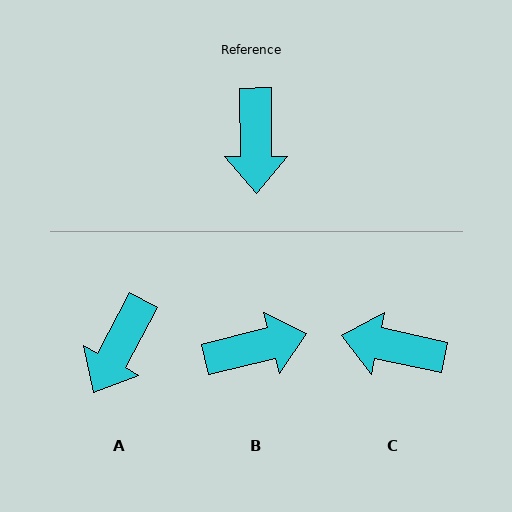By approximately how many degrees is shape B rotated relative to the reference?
Approximately 104 degrees counter-clockwise.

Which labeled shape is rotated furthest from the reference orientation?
B, about 104 degrees away.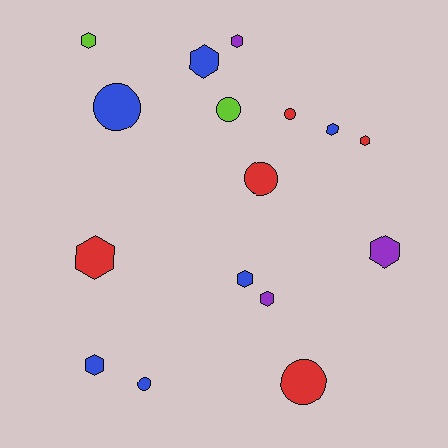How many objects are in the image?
There are 16 objects.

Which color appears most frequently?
Blue, with 6 objects.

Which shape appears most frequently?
Hexagon, with 10 objects.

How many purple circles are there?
There are no purple circles.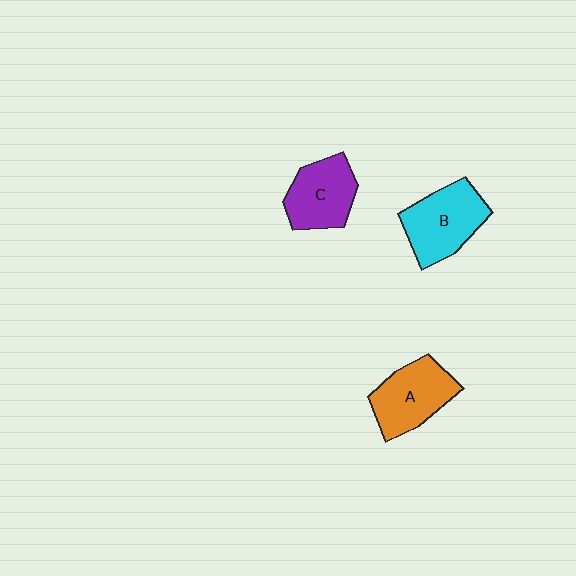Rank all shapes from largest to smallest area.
From largest to smallest: B (cyan), A (orange), C (purple).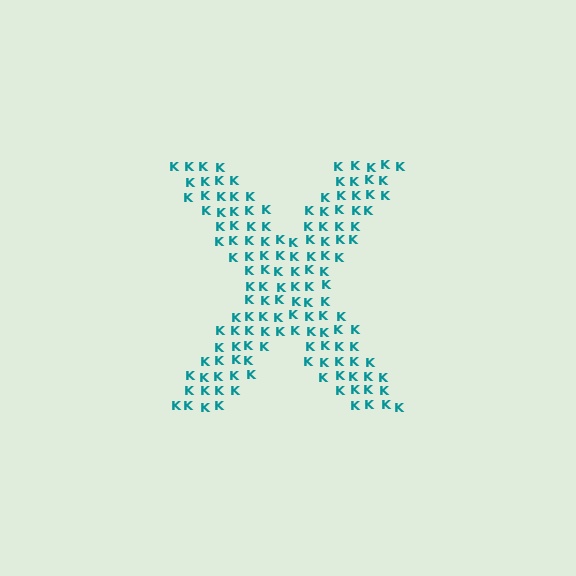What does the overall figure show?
The overall figure shows the letter X.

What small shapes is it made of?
It is made of small letter K's.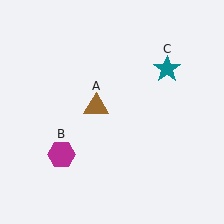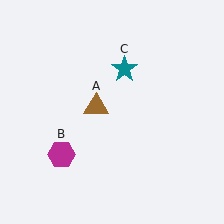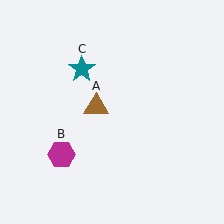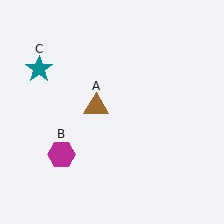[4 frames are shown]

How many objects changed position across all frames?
1 object changed position: teal star (object C).